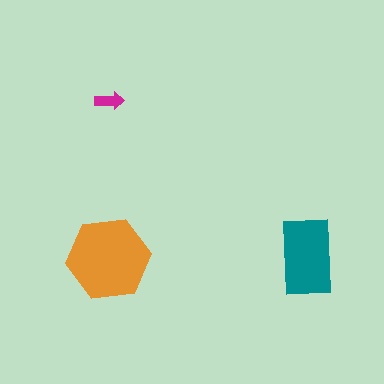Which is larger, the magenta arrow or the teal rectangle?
The teal rectangle.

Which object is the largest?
The orange hexagon.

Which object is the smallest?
The magenta arrow.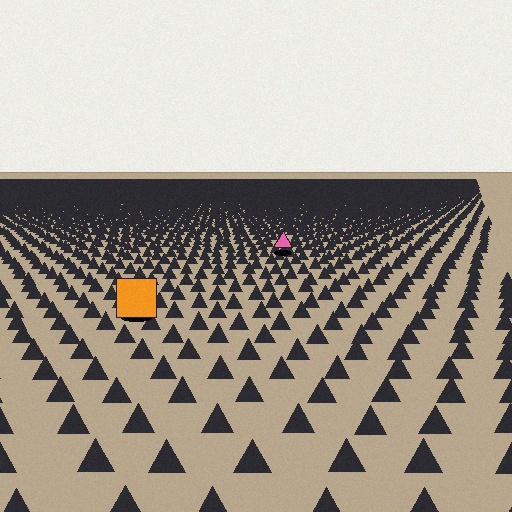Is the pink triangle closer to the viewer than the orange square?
No. The orange square is closer — you can tell from the texture gradient: the ground texture is coarser near it.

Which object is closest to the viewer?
The orange square is closest. The texture marks near it are larger and more spread out.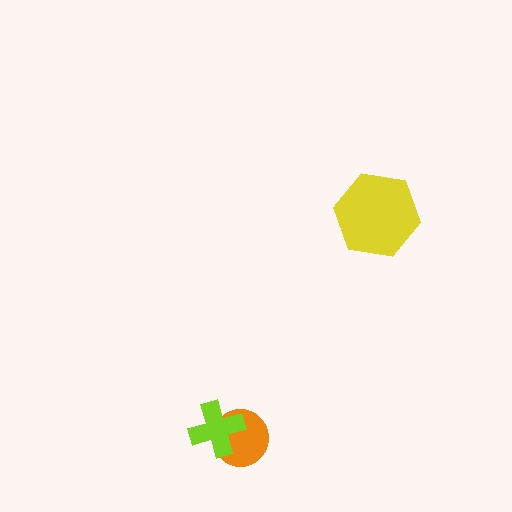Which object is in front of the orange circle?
The lime cross is in front of the orange circle.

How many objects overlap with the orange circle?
1 object overlaps with the orange circle.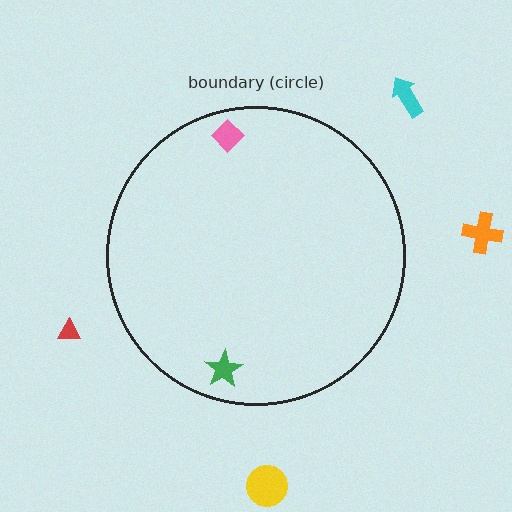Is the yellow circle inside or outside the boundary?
Outside.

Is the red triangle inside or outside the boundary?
Outside.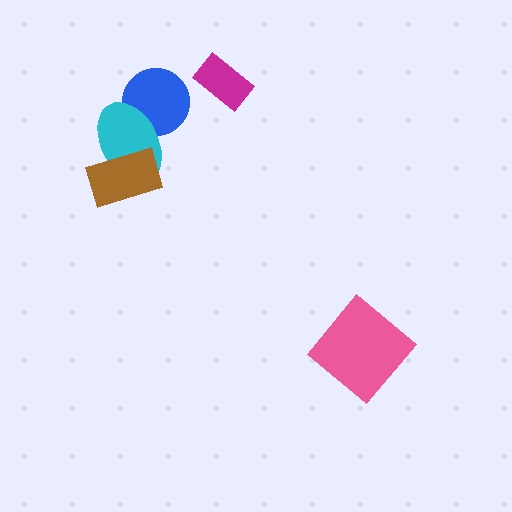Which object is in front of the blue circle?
The cyan ellipse is in front of the blue circle.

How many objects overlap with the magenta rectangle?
0 objects overlap with the magenta rectangle.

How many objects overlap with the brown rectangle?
1 object overlaps with the brown rectangle.